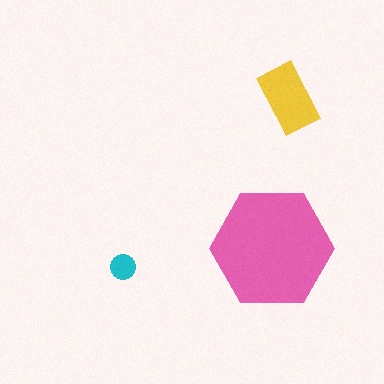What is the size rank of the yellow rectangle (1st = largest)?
2nd.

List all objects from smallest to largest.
The cyan circle, the yellow rectangle, the pink hexagon.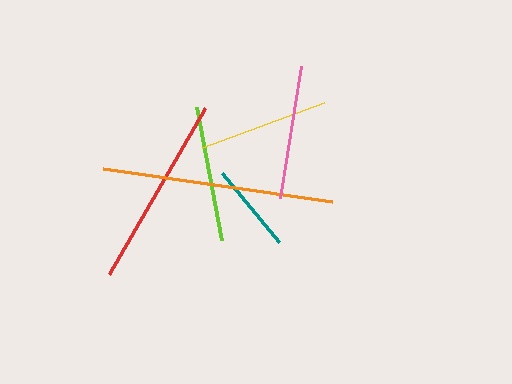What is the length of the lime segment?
The lime segment is approximately 135 pixels long.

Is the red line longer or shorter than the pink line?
The red line is longer than the pink line.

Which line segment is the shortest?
The teal line is the shortest at approximately 89 pixels.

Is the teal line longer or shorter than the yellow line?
The yellow line is longer than the teal line.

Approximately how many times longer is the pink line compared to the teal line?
The pink line is approximately 1.5 times the length of the teal line.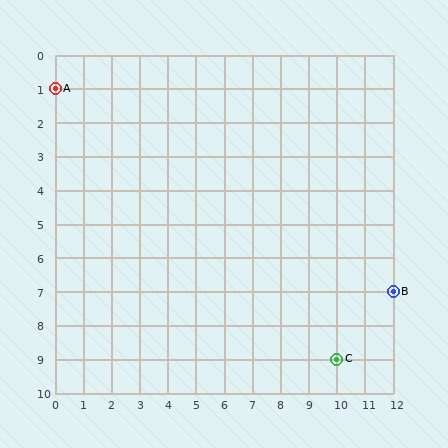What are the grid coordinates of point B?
Point B is at grid coordinates (12, 7).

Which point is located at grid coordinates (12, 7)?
Point B is at (12, 7).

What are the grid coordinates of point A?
Point A is at grid coordinates (0, 1).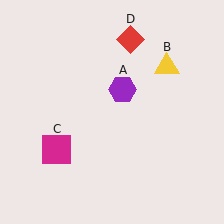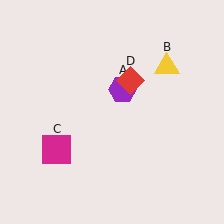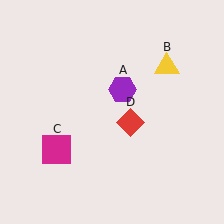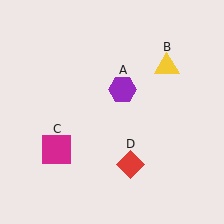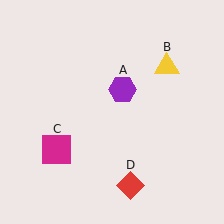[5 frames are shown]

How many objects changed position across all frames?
1 object changed position: red diamond (object D).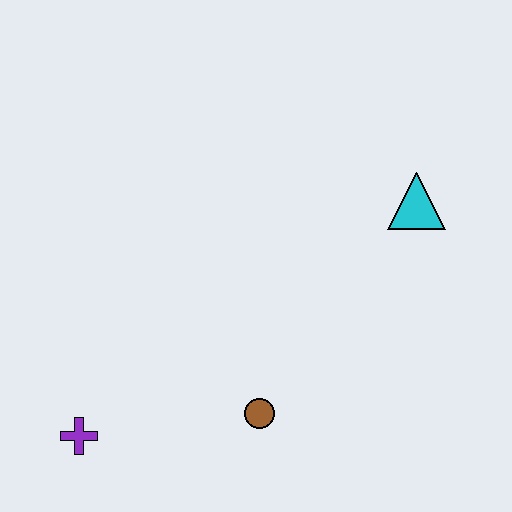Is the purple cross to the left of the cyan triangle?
Yes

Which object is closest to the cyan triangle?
The brown circle is closest to the cyan triangle.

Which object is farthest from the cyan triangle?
The purple cross is farthest from the cyan triangle.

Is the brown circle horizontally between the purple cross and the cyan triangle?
Yes